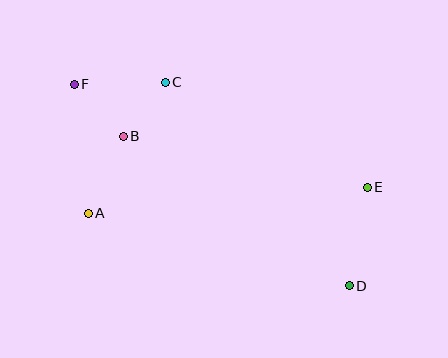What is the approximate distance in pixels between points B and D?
The distance between B and D is approximately 271 pixels.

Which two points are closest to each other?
Points B and C are closest to each other.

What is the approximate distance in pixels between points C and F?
The distance between C and F is approximately 91 pixels.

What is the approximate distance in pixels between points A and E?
The distance between A and E is approximately 280 pixels.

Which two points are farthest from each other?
Points D and F are farthest from each other.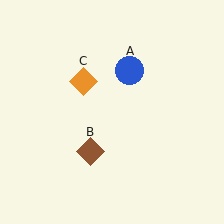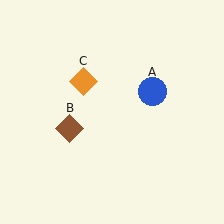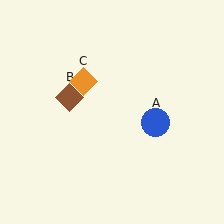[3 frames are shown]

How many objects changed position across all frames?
2 objects changed position: blue circle (object A), brown diamond (object B).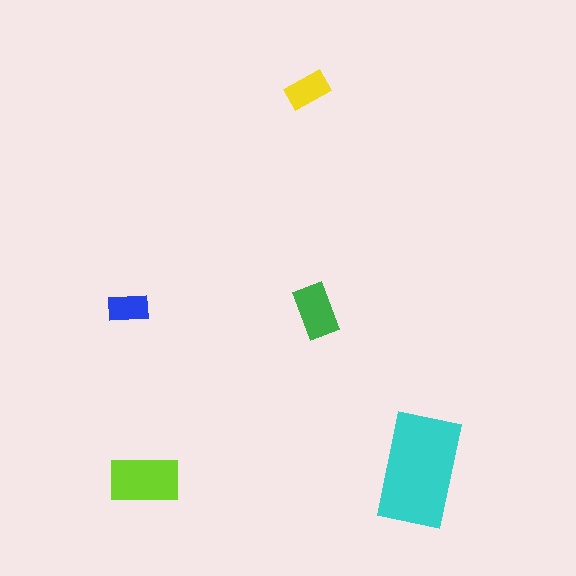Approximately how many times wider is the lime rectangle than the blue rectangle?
About 1.5 times wider.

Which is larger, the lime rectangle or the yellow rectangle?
The lime one.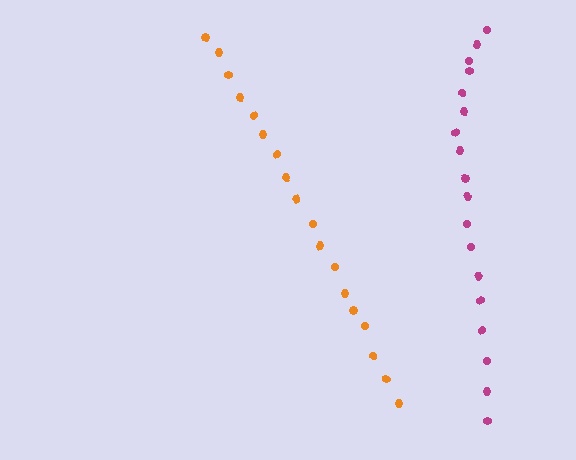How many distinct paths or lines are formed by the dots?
There are 2 distinct paths.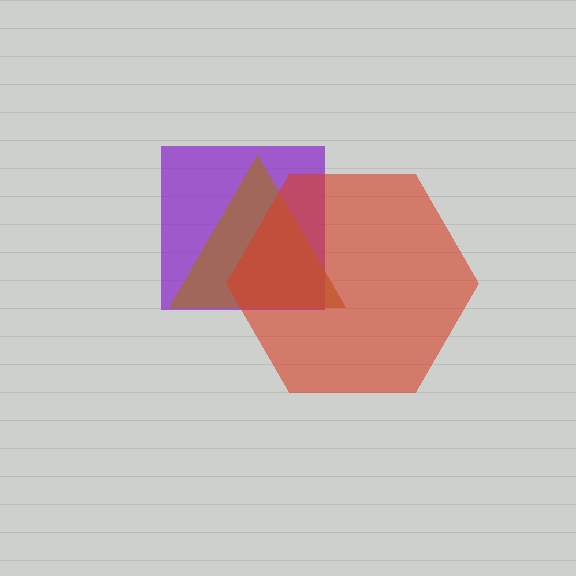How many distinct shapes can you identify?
There are 3 distinct shapes: a purple square, a brown triangle, a red hexagon.